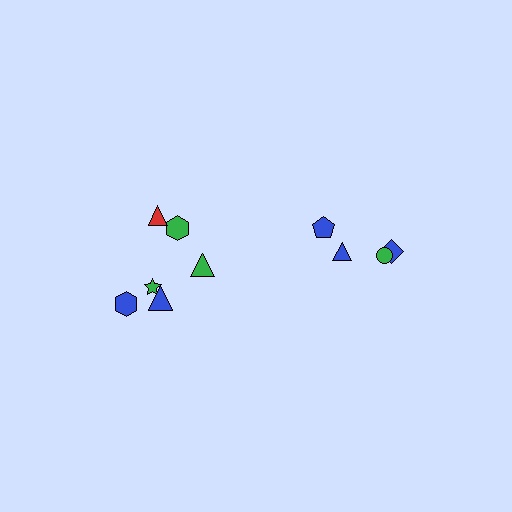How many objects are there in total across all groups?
There are 10 objects.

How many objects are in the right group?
There are 4 objects.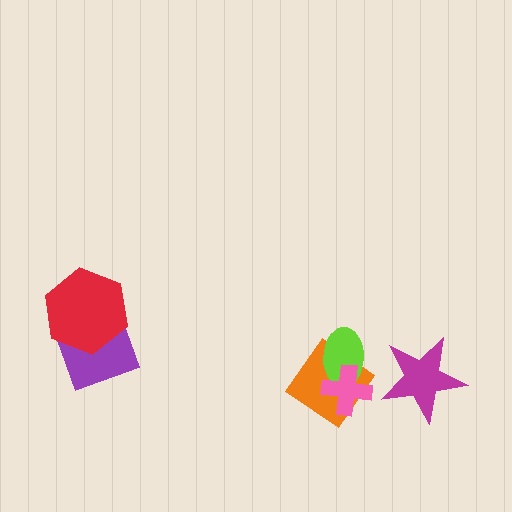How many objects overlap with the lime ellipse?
2 objects overlap with the lime ellipse.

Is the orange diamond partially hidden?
Yes, it is partially covered by another shape.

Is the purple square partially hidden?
Yes, it is partially covered by another shape.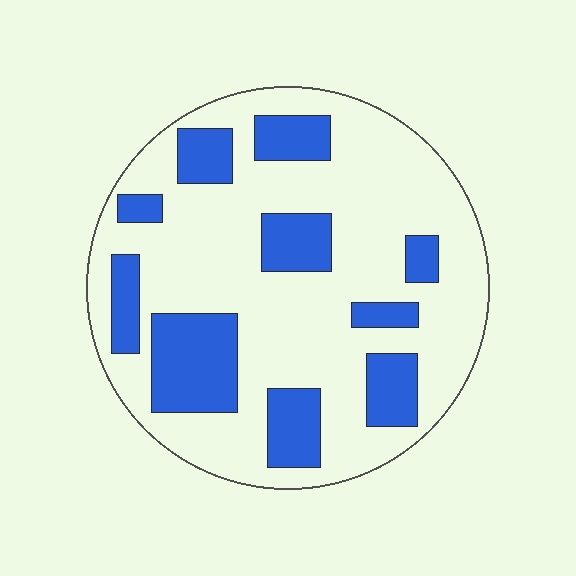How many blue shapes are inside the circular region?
10.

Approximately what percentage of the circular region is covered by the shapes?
Approximately 30%.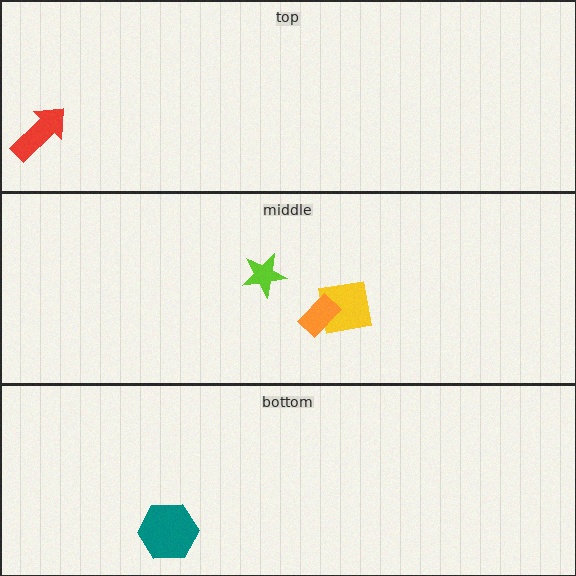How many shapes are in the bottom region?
1.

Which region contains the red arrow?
The top region.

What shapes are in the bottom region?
The teal hexagon.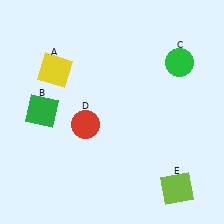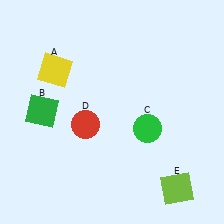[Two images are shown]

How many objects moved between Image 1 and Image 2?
1 object moved between the two images.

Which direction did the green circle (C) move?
The green circle (C) moved down.